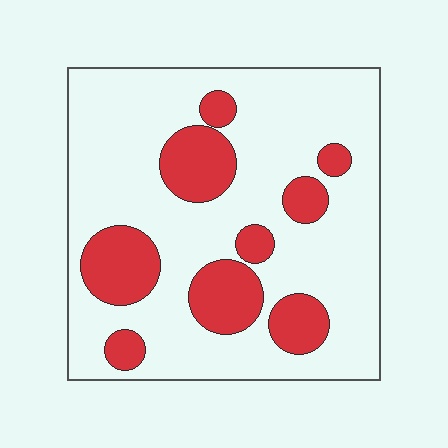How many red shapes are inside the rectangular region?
9.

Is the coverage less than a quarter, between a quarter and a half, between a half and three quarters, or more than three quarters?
Less than a quarter.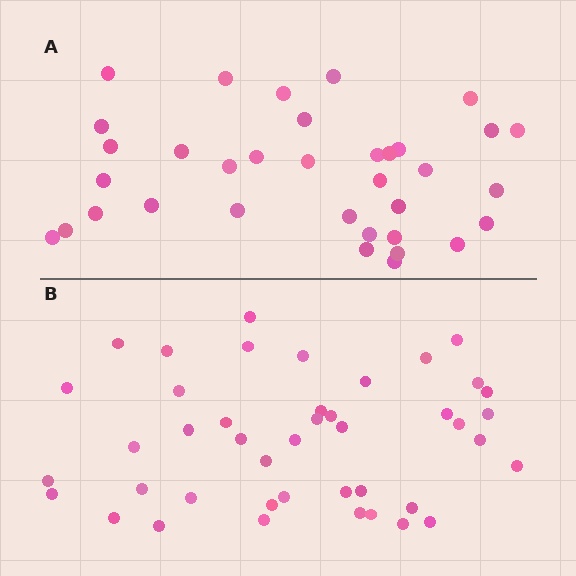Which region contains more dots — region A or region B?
Region B (the bottom region) has more dots.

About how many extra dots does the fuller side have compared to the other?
Region B has roughly 8 or so more dots than region A.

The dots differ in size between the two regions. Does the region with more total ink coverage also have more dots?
No. Region A has more total ink coverage because its dots are larger, but region B actually contains more individual dots. Total area can be misleading — the number of items is what matters here.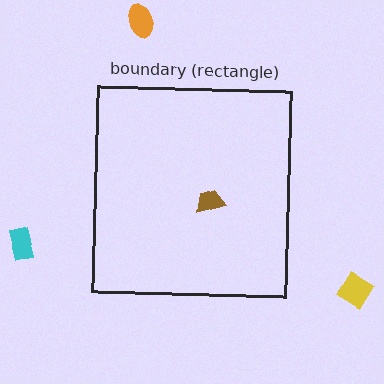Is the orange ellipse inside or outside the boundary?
Outside.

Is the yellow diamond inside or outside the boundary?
Outside.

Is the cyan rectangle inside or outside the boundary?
Outside.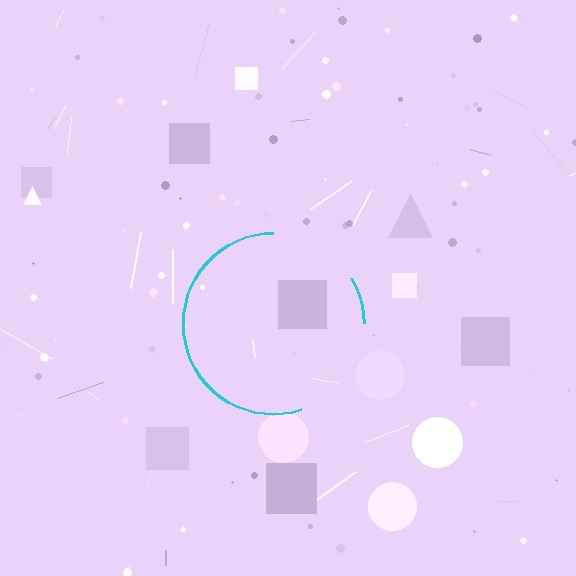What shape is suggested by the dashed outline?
The dashed outline suggests a circle.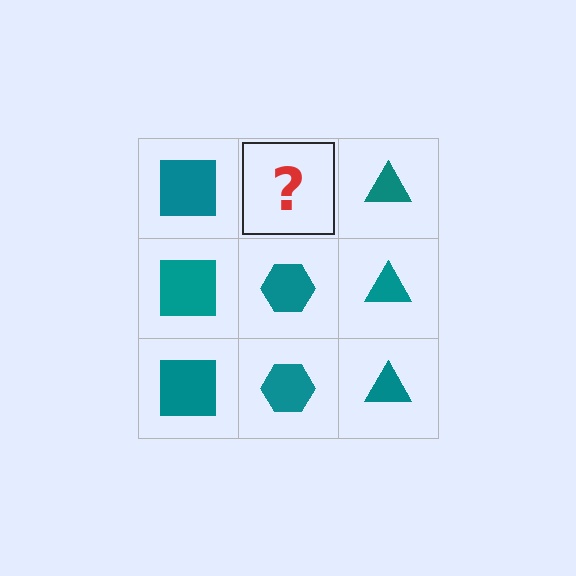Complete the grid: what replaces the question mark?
The question mark should be replaced with a teal hexagon.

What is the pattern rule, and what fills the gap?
The rule is that each column has a consistent shape. The gap should be filled with a teal hexagon.